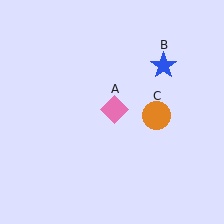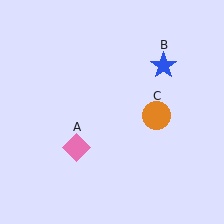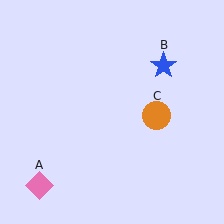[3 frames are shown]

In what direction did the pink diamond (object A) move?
The pink diamond (object A) moved down and to the left.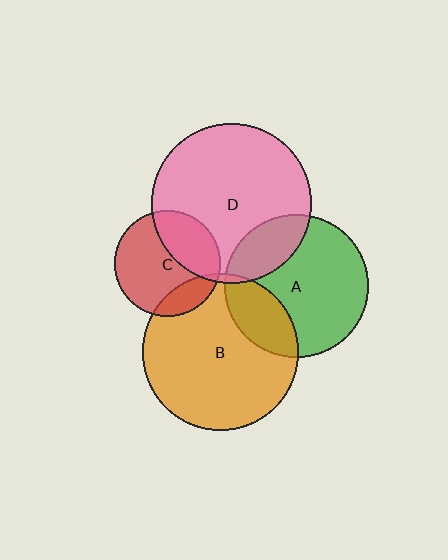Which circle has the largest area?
Circle D (pink).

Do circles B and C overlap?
Yes.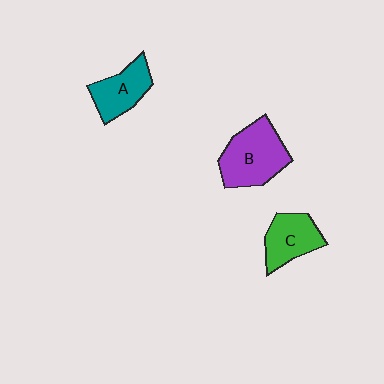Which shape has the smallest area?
Shape A (teal).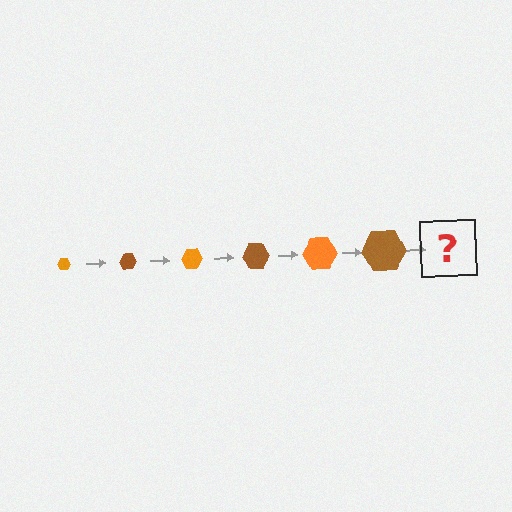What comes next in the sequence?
The next element should be an orange hexagon, larger than the previous one.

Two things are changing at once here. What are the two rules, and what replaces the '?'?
The two rules are that the hexagon grows larger each step and the color cycles through orange and brown. The '?' should be an orange hexagon, larger than the previous one.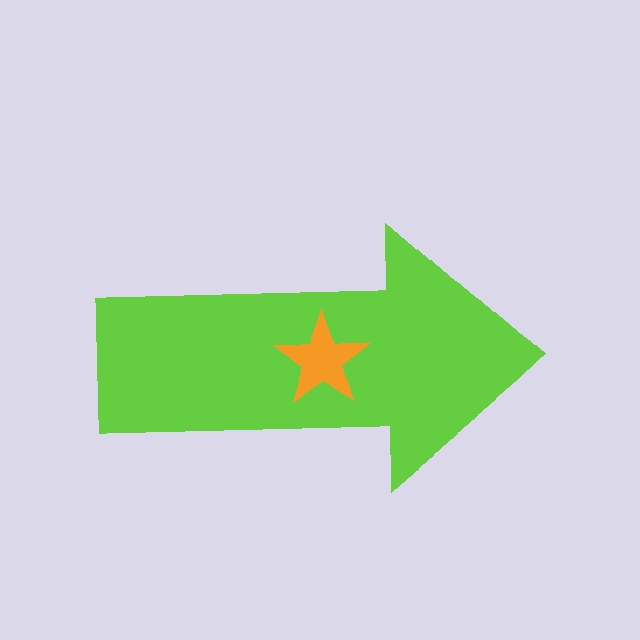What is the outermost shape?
The lime arrow.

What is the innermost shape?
The orange star.